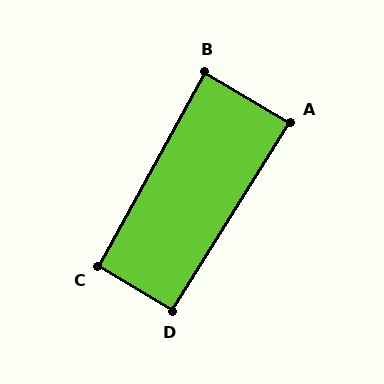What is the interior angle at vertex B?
Approximately 88 degrees (approximately right).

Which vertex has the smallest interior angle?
A, at approximately 88 degrees.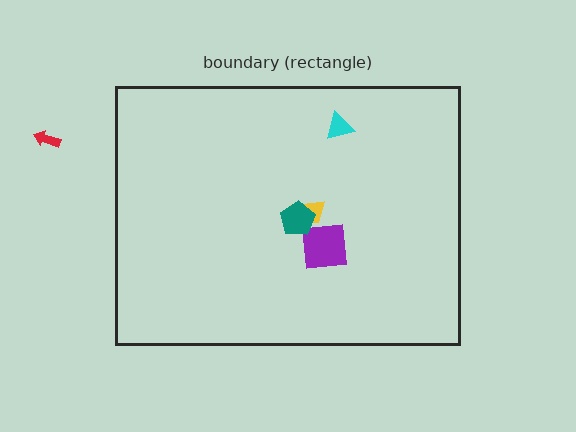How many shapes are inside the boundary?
4 inside, 1 outside.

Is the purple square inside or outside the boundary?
Inside.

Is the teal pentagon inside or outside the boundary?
Inside.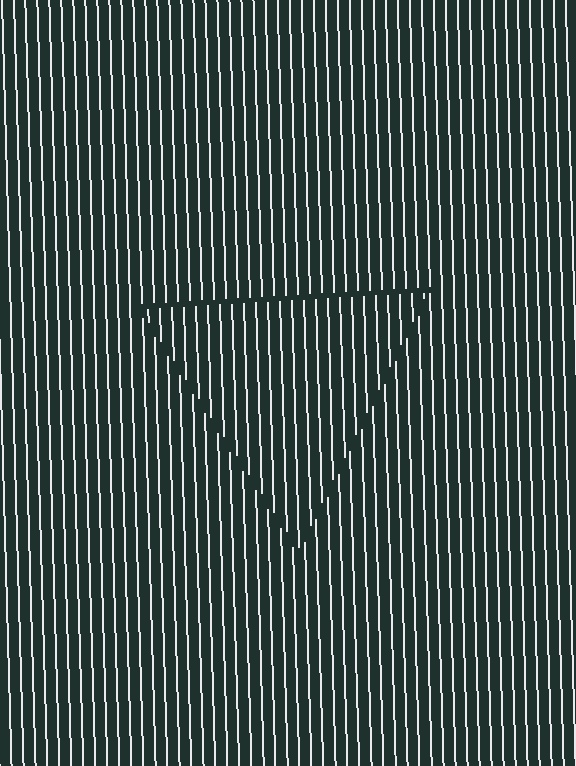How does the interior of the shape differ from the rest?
The interior of the shape contains the same grating, shifted by half a period — the contour is defined by the phase discontinuity where line-ends from the inner and outer gratings abut.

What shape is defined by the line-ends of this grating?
An illusory triangle. The interior of the shape contains the same grating, shifted by half a period — the contour is defined by the phase discontinuity where line-ends from the inner and outer gratings abut.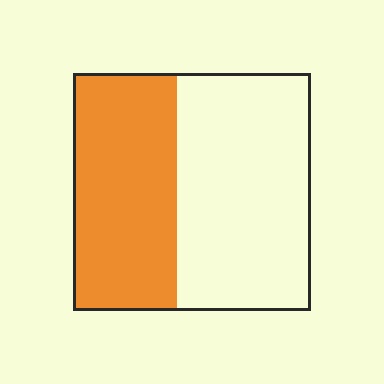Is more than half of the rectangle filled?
No.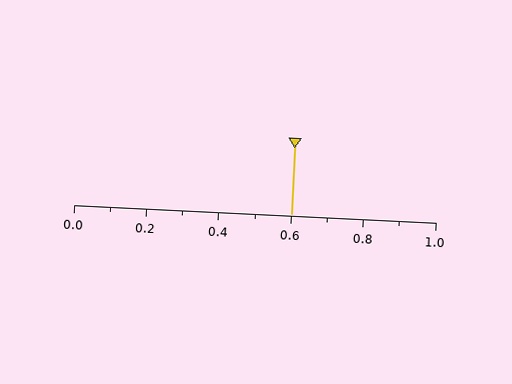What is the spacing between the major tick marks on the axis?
The major ticks are spaced 0.2 apart.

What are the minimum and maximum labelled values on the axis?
The axis runs from 0.0 to 1.0.